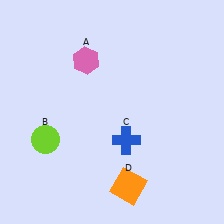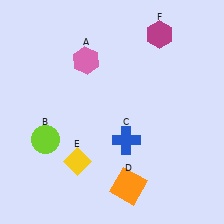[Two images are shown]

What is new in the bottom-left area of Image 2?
A yellow diamond (E) was added in the bottom-left area of Image 2.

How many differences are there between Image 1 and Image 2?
There are 2 differences between the two images.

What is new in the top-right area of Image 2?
A magenta hexagon (F) was added in the top-right area of Image 2.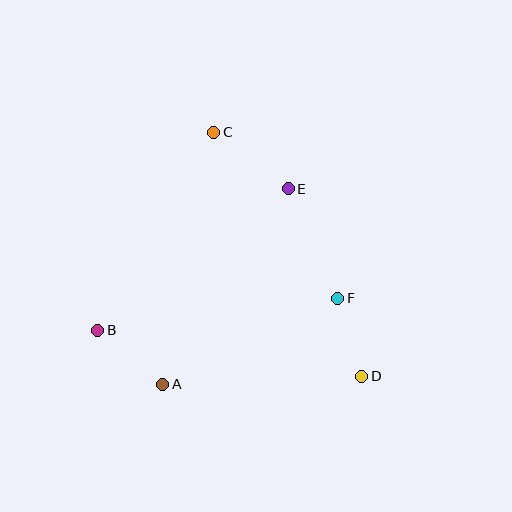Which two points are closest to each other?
Points D and F are closest to each other.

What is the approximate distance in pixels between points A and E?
The distance between A and E is approximately 233 pixels.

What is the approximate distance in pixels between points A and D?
The distance between A and D is approximately 199 pixels.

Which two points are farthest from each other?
Points C and D are farthest from each other.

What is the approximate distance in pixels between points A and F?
The distance between A and F is approximately 195 pixels.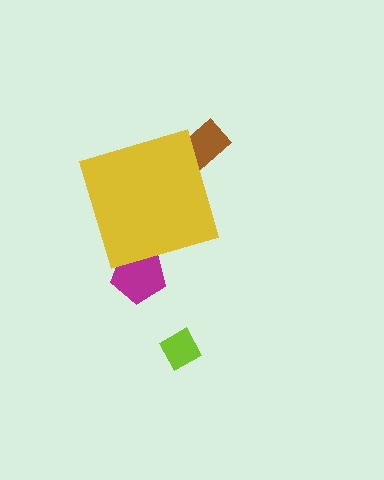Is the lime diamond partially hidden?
No, the lime diamond is fully visible.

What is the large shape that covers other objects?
A yellow diamond.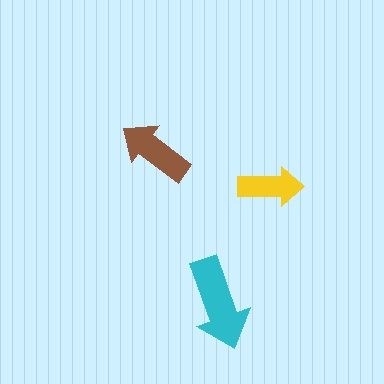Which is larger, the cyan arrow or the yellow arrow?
The cyan one.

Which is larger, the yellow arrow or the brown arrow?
The brown one.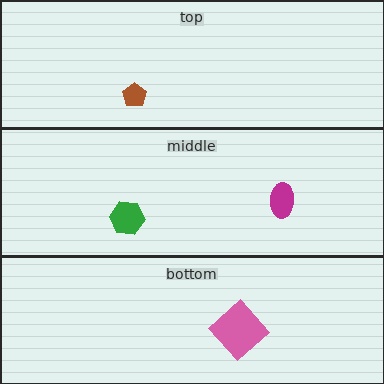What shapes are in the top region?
The brown pentagon.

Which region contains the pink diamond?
The bottom region.